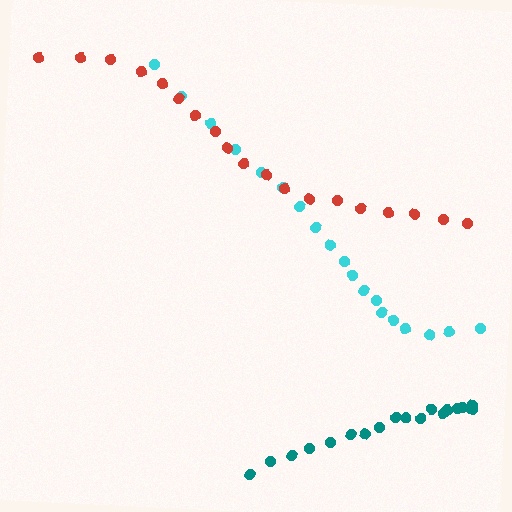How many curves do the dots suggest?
There are 3 distinct paths.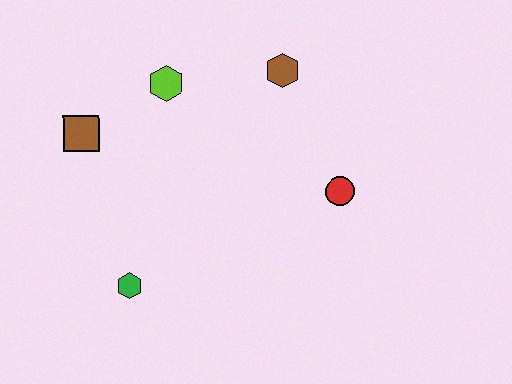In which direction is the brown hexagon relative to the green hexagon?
The brown hexagon is above the green hexagon.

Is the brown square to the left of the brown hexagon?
Yes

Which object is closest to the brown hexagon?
The lime hexagon is closest to the brown hexagon.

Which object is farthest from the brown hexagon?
The green hexagon is farthest from the brown hexagon.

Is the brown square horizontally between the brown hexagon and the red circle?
No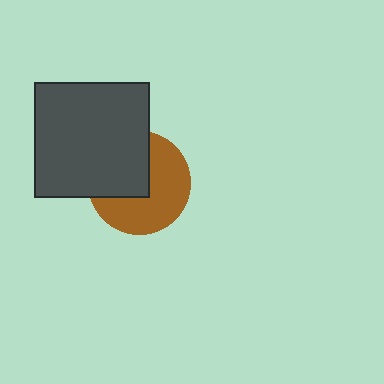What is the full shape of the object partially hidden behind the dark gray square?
The partially hidden object is a brown circle.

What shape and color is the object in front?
The object in front is a dark gray square.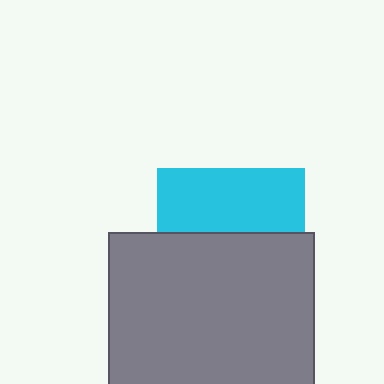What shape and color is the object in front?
The object in front is a gray square.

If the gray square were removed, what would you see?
You would see the complete cyan square.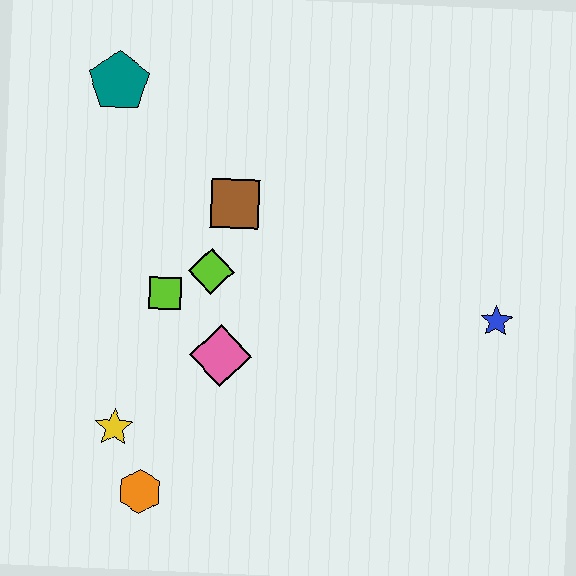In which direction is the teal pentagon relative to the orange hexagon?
The teal pentagon is above the orange hexagon.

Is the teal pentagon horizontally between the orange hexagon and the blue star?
No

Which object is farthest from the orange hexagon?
The teal pentagon is farthest from the orange hexagon.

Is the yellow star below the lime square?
Yes